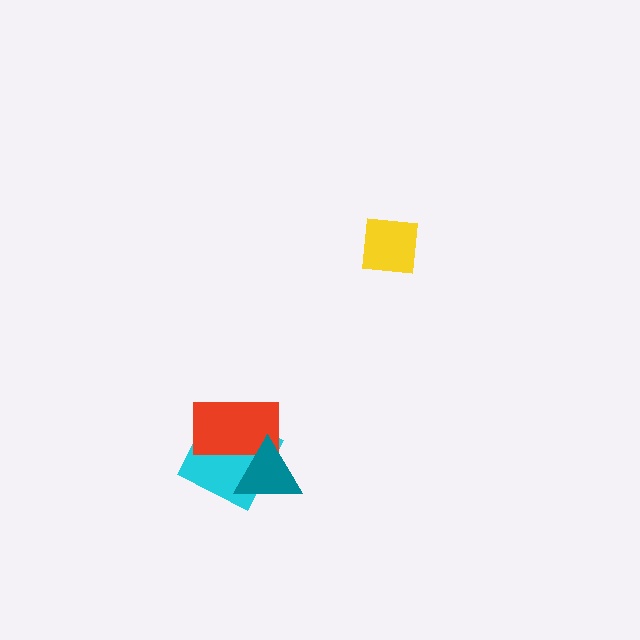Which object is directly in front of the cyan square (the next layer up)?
The red rectangle is directly in front of the cyan square.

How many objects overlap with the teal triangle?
2 objects overlap with the teal triangle.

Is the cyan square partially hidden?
Yes, it is partially covered by another shape.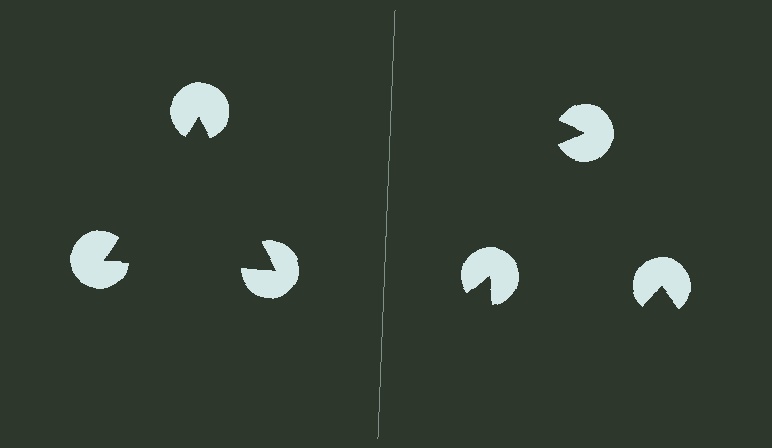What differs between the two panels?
The pac-man discs are positioned identically on both sides; only the wedge orientations differ. On the left they align to a triangle; on the right they are misaligned.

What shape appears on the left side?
An illusory triangle.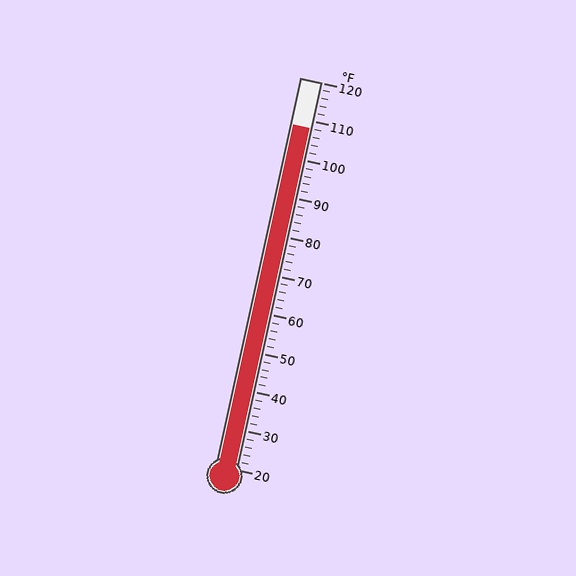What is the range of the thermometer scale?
The thermometer scale ranges from 20°F to 120°F.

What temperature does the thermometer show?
The thermometer shows approximately 108°F.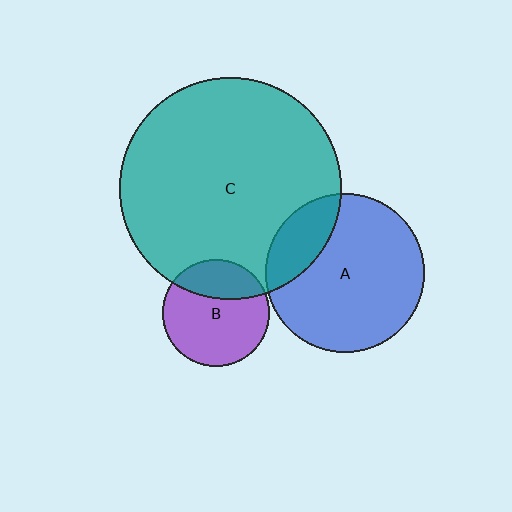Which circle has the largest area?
Circle C (teal).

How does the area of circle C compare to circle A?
Approximately 1.9 times.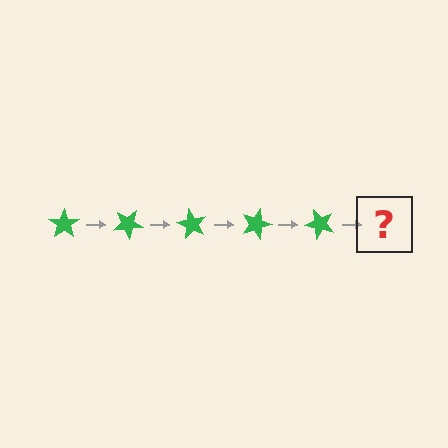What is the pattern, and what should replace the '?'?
The pattern is that the star rotates 30 degrees each step. The '?' should be a green star rotated 150 degrees.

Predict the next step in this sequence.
The next step is a green star rotated 150 degrees.